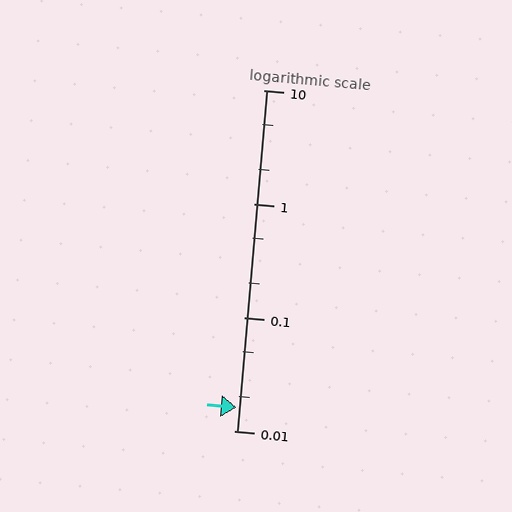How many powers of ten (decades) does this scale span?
The scale spans 3 decades, from 0.01 to 10.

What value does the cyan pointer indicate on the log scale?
The pointer indicates approximately 0.016.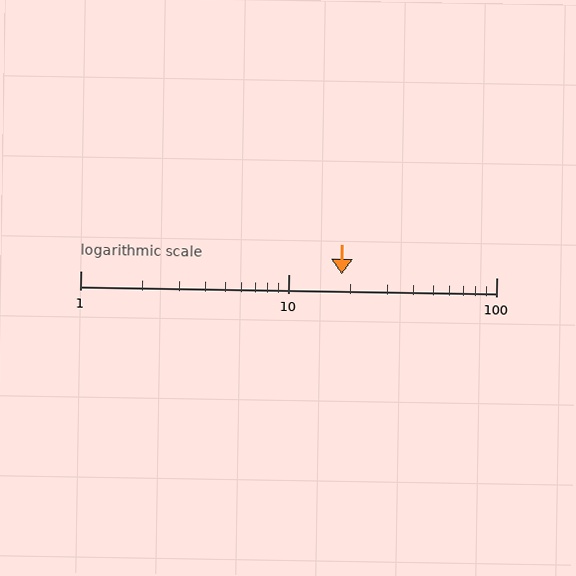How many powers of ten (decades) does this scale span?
The scale spans 2 decades, from 1 to 100.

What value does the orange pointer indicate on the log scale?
The pointer indicates approximately 18.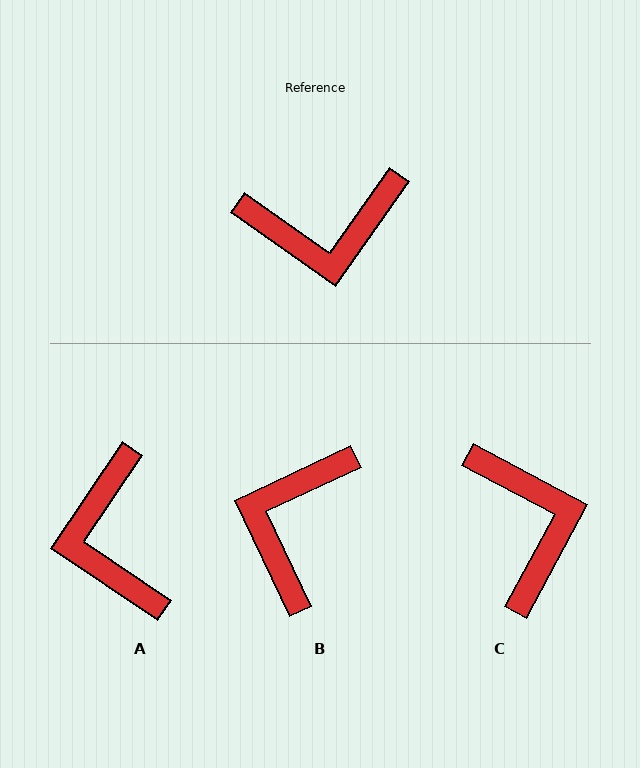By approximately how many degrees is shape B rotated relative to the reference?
Approximately 120 degrees clockwise.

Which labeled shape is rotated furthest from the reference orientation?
B, about 120 degrees away.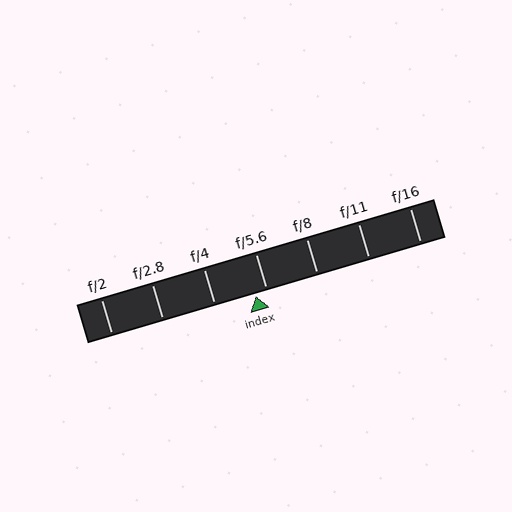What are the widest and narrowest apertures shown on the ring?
The widest aperture shown is f/2 and the narrowest is f/16.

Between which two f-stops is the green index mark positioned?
The index mark is between f/4 and f/5.6.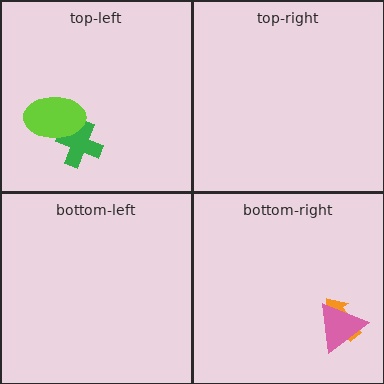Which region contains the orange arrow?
The bottom-right region.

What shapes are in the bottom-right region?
The orange arrow, the pink triangle.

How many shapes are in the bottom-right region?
2.